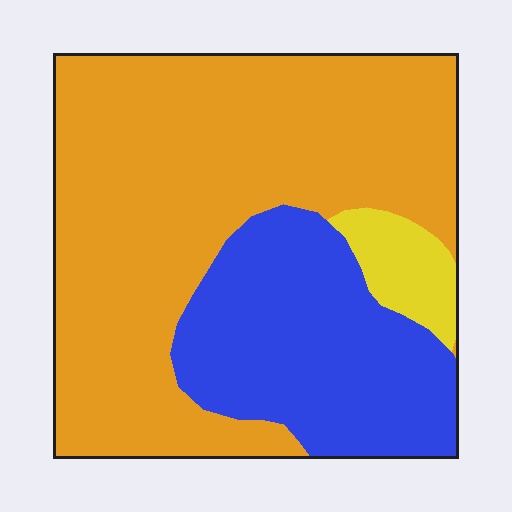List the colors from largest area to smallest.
From largest to smallest: orange, blue, yellow.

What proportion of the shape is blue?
Blue takes up about one third (1/3) of the shape.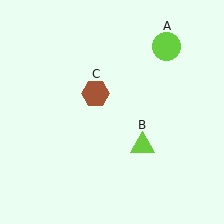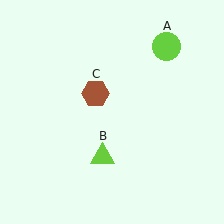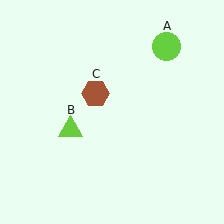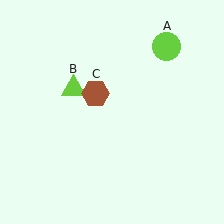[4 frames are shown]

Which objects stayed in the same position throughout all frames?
Lime circle (object A) and brown hexagon (object C) remained stationary.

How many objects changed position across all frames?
1 object changed position: lime triangle (object B).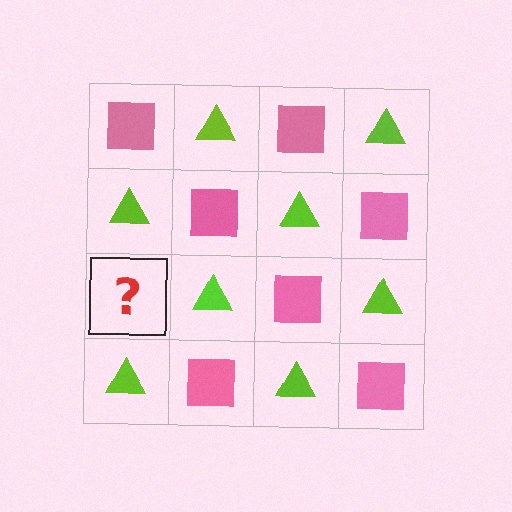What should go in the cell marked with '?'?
The missing cell should contain a pink square.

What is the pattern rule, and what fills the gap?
The rule is that it alternates pink square and lime triangle in a checkerboard pattern. The gap should be filled with a pink square.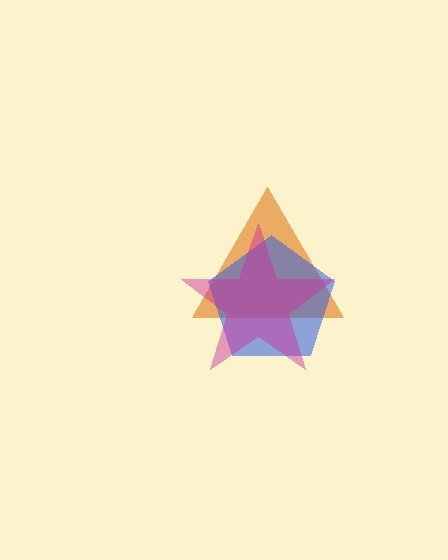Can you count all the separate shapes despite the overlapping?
Yes, there are 3 separate shapes.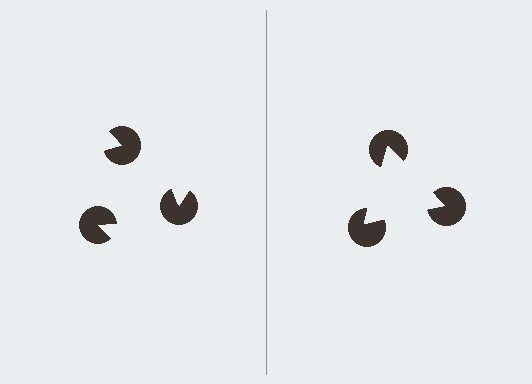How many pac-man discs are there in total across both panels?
6 — 3 on each side.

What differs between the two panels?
The pac-man discs are positioned identically on both sides; only the wedge orientations differ. On the right they align to a triangle; on the left they are misaligned.